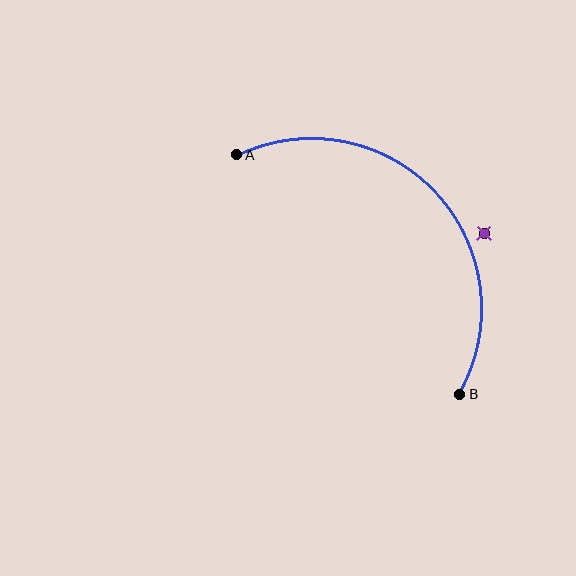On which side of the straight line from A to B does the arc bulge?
The arc bulges above and to the right of the straight line connecting A and B.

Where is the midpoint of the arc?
The arc midpoint is the point on the curve farthest from the straight line joining A and B. It sits above and to the right of that line.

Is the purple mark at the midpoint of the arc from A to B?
No — the purple mark does not lie on the arc at all. It sits slightly outside the curve.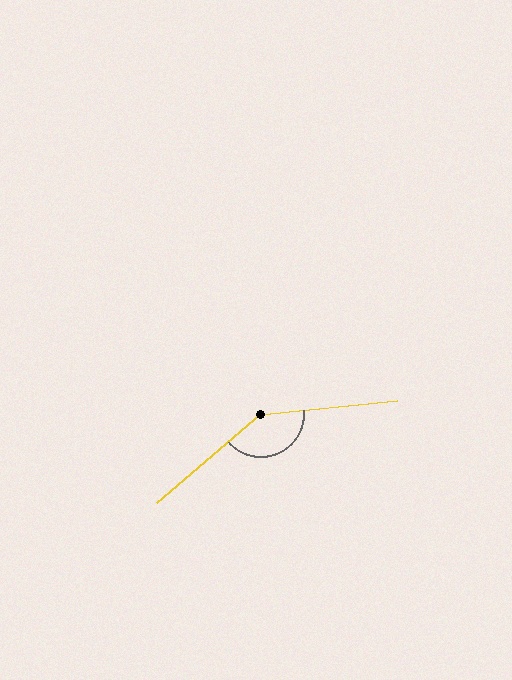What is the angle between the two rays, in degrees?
Approximately 145 degrees.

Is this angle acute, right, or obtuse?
It is obtuse.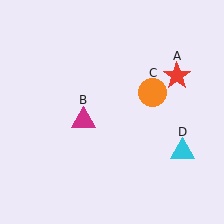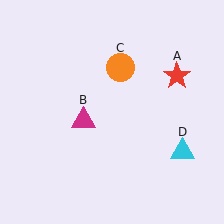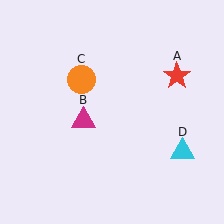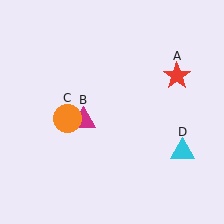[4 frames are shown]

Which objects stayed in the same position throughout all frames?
Red star (object A) and magenta triangle (object B) and cyan triangle (object D) remained stationary.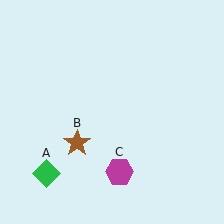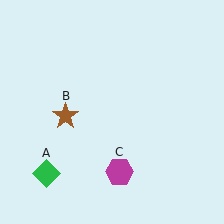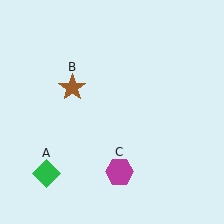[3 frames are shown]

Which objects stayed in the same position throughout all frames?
Green diamond (object A) and magenta hexagon (object C) remained stationary.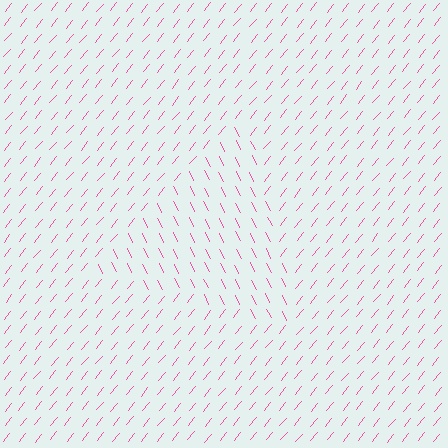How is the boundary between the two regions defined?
The boundary is defined purely by a change in line orientation (approximately 66 degrees difference). All lines are the same color and thickness.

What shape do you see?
I see a triangle.